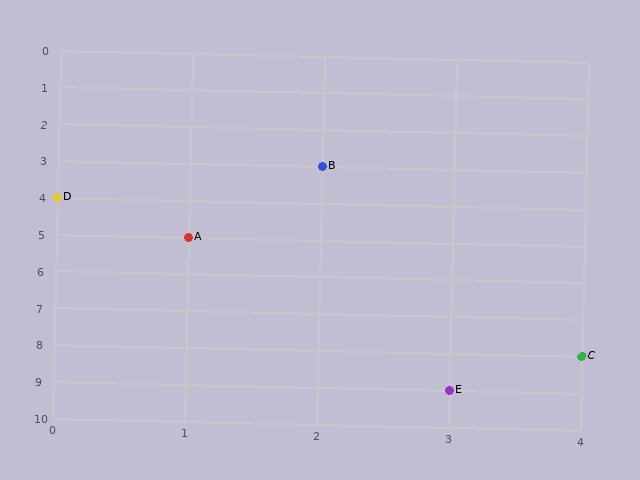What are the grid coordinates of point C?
Point C is at grid coordinates (4, 8).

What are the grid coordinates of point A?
Point A is at grid coordinates (1, 5).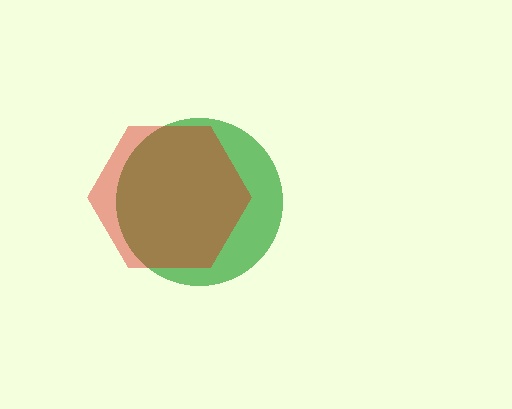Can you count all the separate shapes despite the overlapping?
Yes, there are 2 separate shapes.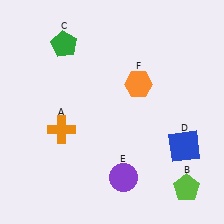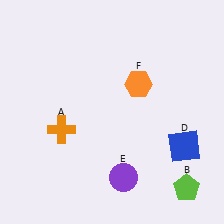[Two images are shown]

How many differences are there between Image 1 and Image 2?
There is 1 difference between the two images.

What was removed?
The green pentagon (C) was removed in Image 2.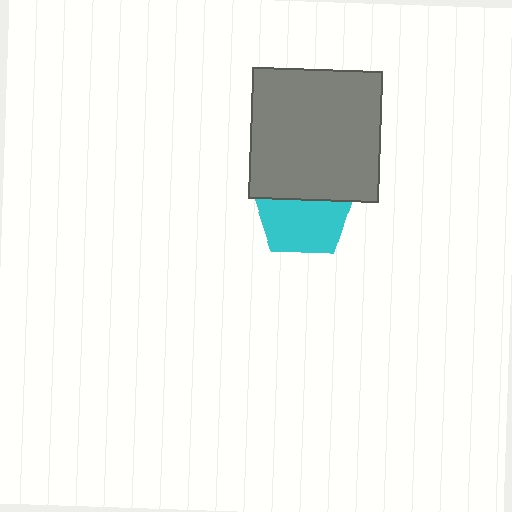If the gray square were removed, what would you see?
You would see the complete cyan pentagon.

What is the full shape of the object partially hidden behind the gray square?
The partially hidden object is a cyan pentagon.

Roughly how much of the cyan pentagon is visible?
About half of it is visible (roughly 60%).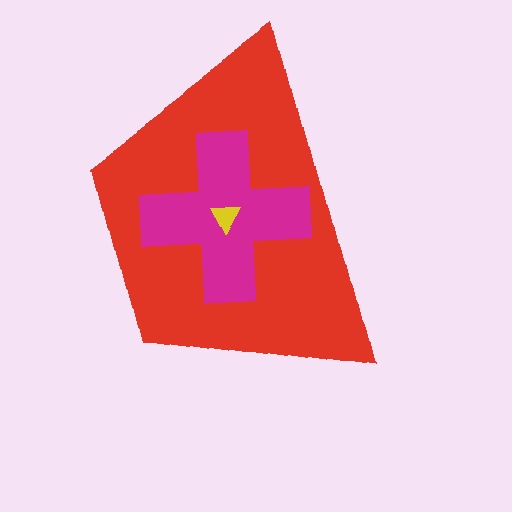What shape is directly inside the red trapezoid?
The magenta cross.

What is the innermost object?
The yellow triangle.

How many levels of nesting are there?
3.